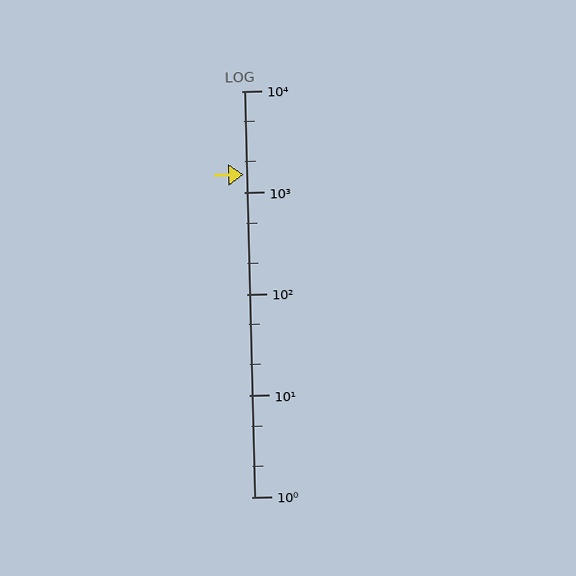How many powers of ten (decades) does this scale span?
The scale spans 4 decades, from 1 to 10000.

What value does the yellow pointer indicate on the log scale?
The pointer indicates approximately 1500.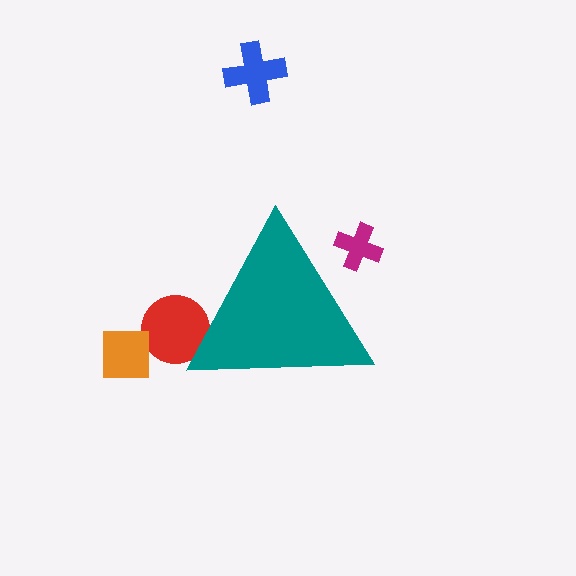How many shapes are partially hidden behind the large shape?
2 shapes are partially hidden.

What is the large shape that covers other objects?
A teal triangle.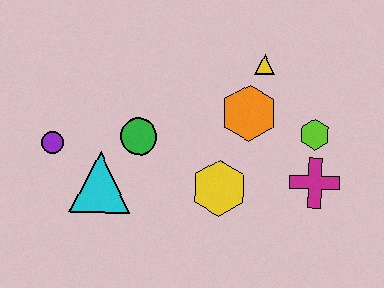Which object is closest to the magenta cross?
The lime hexagon is closest to the magenta cross.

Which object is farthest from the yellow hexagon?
The purple circle is farthest from the yellow hexagon.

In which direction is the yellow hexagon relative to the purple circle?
The yellow hexagon is to the right of the purple circle.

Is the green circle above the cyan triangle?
Yes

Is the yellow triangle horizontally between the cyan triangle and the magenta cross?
Yes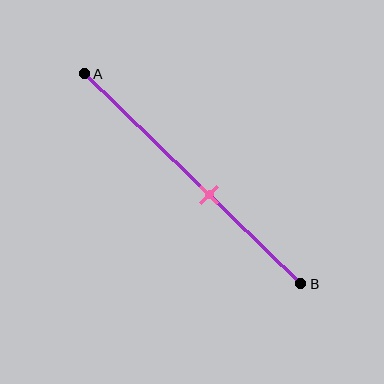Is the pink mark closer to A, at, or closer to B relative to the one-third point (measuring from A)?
The pink mark is closer to point B than the one-third point of segment AB.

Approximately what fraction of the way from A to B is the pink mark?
The pink mark is approximately 60% of the way from A to B.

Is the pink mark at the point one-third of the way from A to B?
No, the mark is at about 60% from A, not at the 33% one-third point.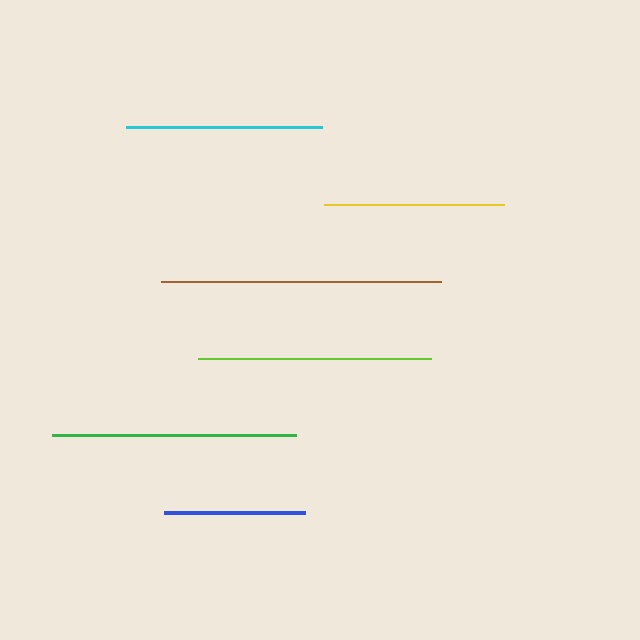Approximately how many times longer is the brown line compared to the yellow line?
The brown line is approximately 1.6 times the length of the yellow line.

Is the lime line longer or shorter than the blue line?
The lime line is longer than the blue line.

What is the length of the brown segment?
The brown segment is approximately 279 pixels long.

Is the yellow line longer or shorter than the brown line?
The brown line is longer than the yellow line.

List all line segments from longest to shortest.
From longest to shortest: brown, green, lime, cyan, yellow, blue.